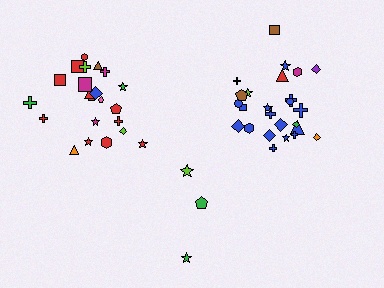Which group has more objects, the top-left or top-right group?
The top-right group.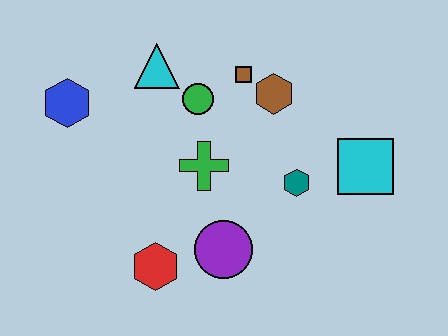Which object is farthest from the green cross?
The cyan square is farthest from the green cross.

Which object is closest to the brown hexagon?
The brown square is closest to the brown hexagon.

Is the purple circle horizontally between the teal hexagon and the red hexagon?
Yes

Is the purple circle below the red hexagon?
No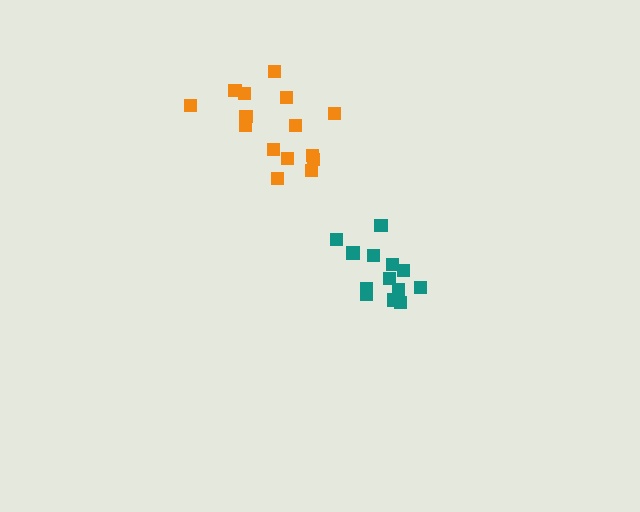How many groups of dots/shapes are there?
There are 2 groups.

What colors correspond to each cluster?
The clusters are colored: teal, orange.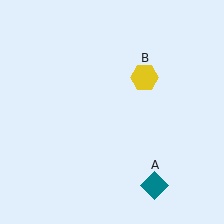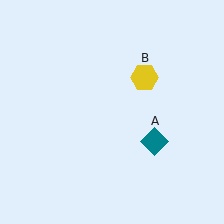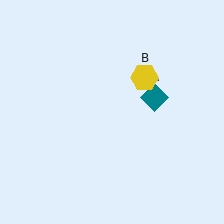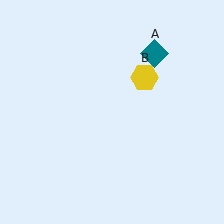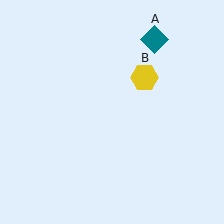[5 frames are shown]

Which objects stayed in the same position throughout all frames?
Yellow hexagon (object B) remained stationary.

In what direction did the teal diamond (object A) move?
The teal diamond (object A) moved up.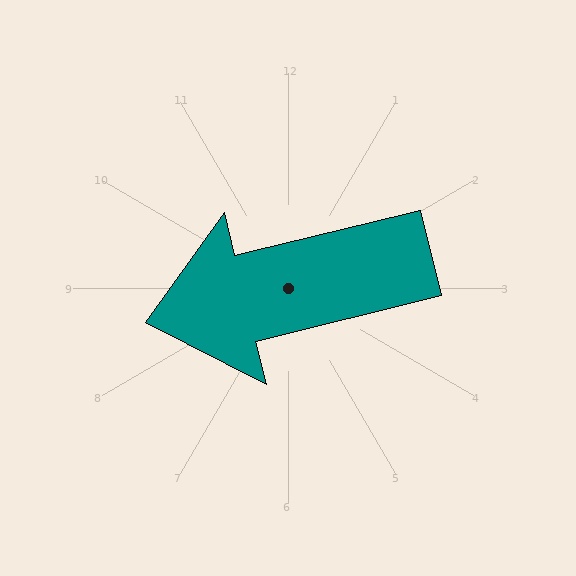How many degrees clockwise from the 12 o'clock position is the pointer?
Approximately 256 degrees.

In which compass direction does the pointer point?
West.